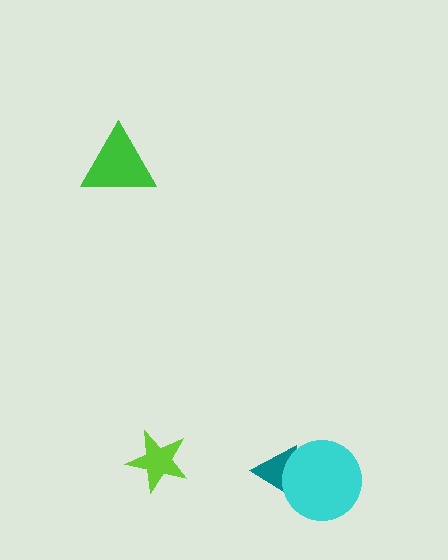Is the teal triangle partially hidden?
Yes, it is partially covered by another shape.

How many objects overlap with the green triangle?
0 objects overlap with the green triangle.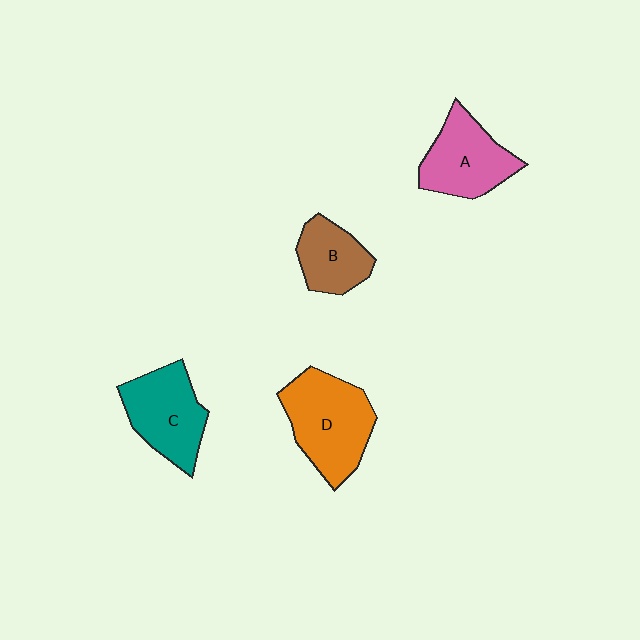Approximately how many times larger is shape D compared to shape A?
Approximately 1.3 times.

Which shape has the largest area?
Shape D (orange).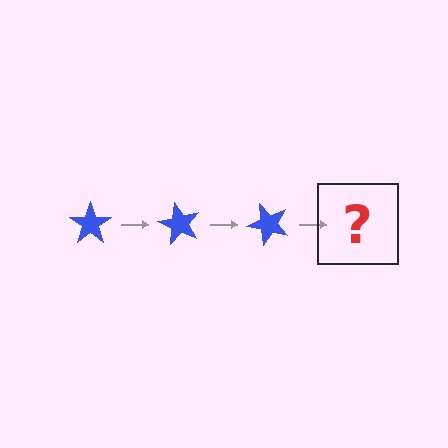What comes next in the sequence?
The next element should be a blue star rotated 180 degrees.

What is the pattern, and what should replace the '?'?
The pattern is that the star rotates 60 degrees each step. The '?' should be a blue star rotated 180 degrees.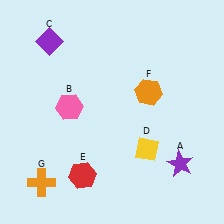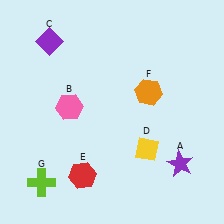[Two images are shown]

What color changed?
The cross (G) changed from orange in Image 1 to lime in Image 2.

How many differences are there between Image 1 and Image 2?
There is 1 difference between the two images.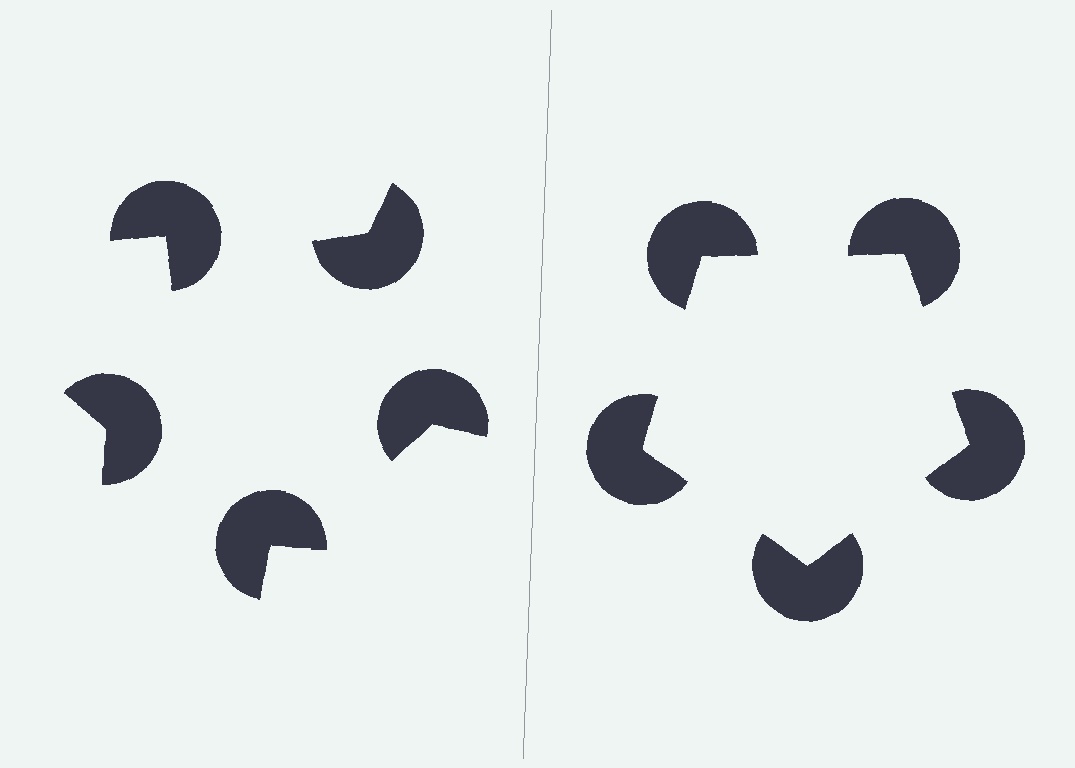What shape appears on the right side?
An illusory pentagon.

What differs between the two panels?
The pac-man discs are positioned identically on both sides; only the wedge orientations differ. On the right they align to a pentagon; on the left they are misaligned.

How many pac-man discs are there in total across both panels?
10 — 5 on each side.